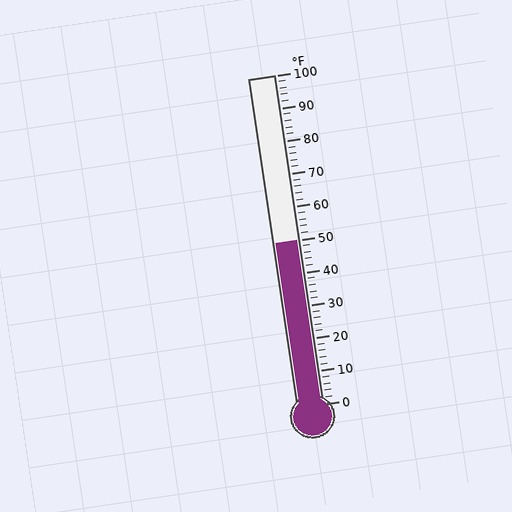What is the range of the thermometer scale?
The thermometer scale ranges from 0°F to 100°F.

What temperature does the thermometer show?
The thermometer shows approximately 50°F.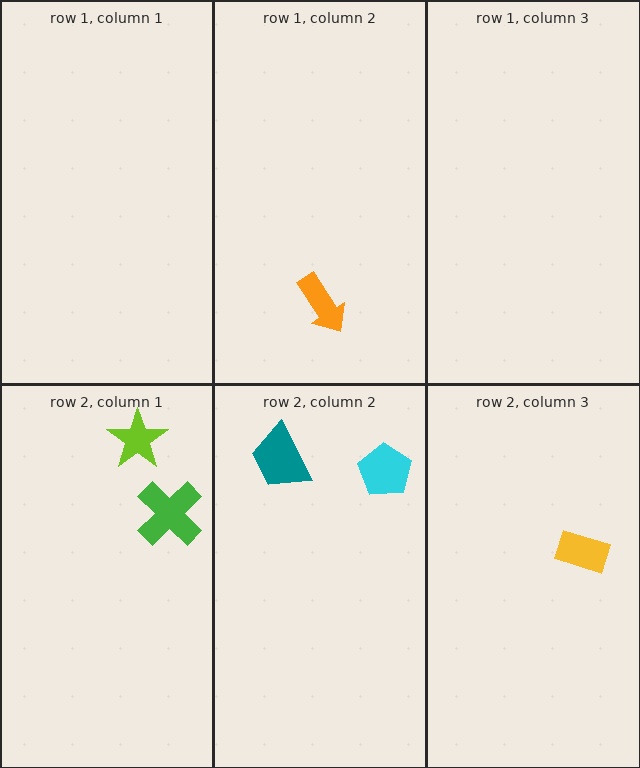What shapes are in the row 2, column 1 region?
The lime star, the green cross.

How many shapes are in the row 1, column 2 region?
1.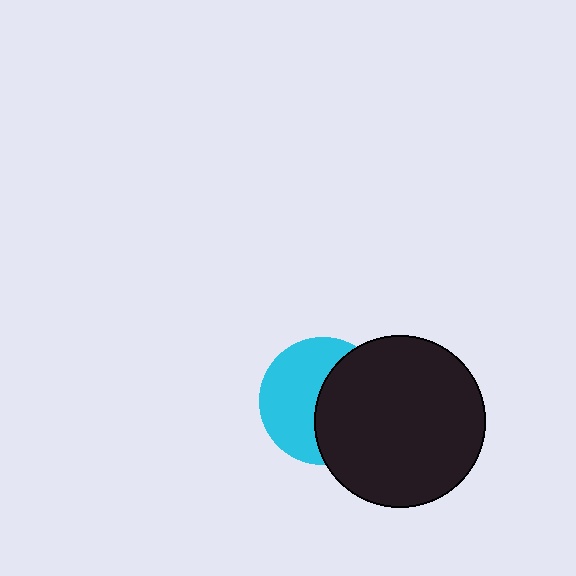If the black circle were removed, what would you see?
You would see the complete cyan circle.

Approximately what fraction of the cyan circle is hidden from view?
Roughly 48% of the cyan circle is hidden behind the black circle.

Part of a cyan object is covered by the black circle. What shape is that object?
It is a circle.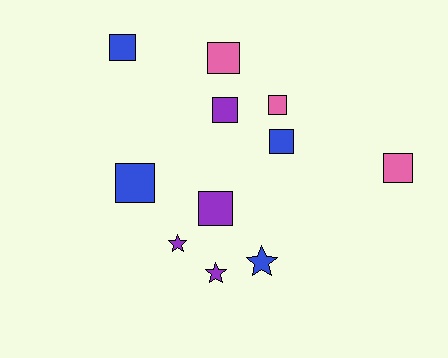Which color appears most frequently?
Purple, with 4 objects.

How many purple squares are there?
There are 2 purple squares.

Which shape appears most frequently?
Square, with 8 objects.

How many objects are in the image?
There are 11 objects.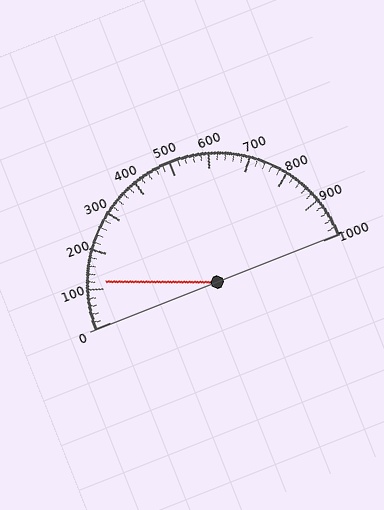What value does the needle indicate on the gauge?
The needle indicates approximately 120.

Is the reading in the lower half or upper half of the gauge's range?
The reading is in the lower half of the range (0 to 1000).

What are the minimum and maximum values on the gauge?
The gauge ranges from 0 to 1000.